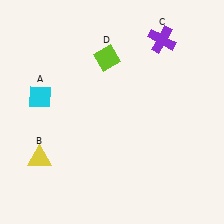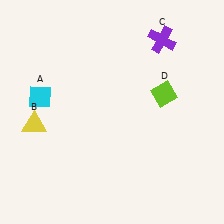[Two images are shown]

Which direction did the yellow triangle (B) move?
The yellow triangle (B) moved up.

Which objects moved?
The objects that moved are: the yellow triangle (B), the lime diamond (D).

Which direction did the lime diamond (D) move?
The lime diamond (D) moved right.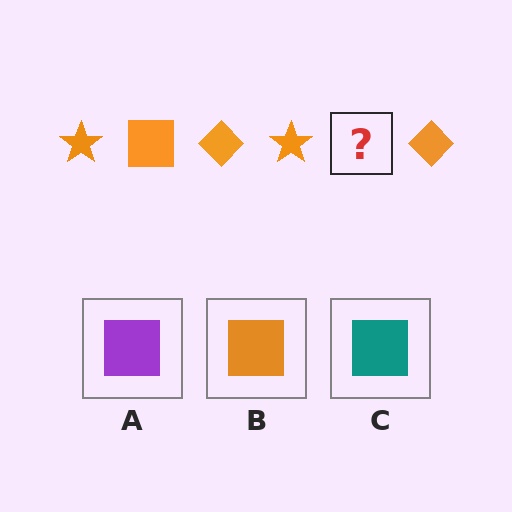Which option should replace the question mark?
Option B.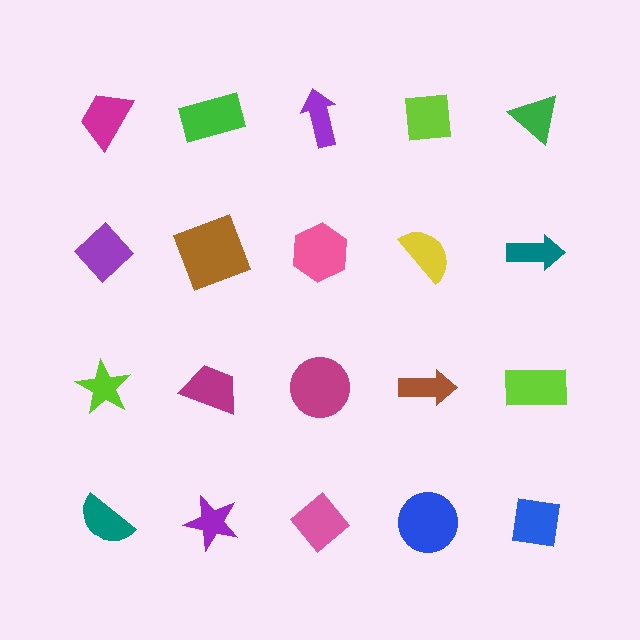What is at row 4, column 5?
A blue square.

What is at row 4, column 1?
A teal semicircle.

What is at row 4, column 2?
A purple star.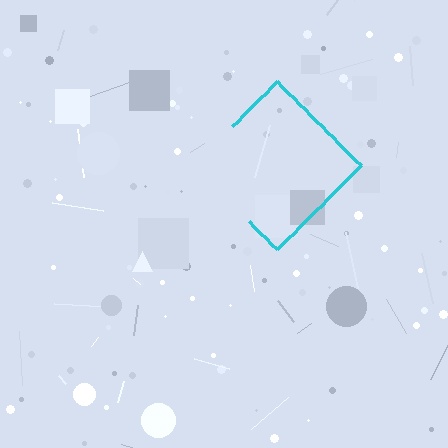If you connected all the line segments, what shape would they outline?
They would outline a diamond.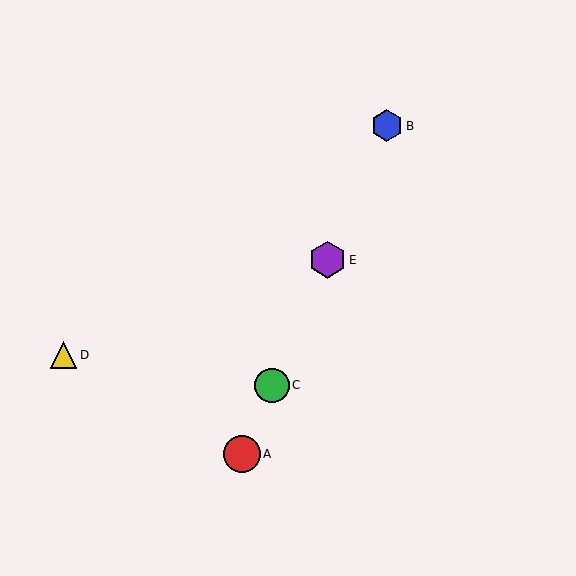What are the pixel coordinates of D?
Object D is at (64, 355).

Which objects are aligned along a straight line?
Objects A, B, C, E are aligned along a straight line.